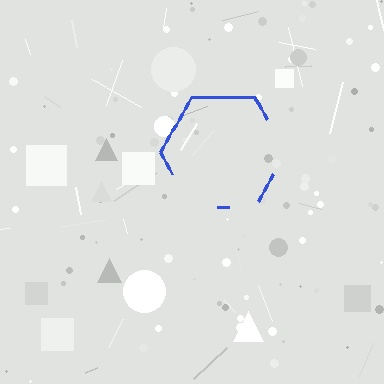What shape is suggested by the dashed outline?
The dashed outline suggests a hexagon.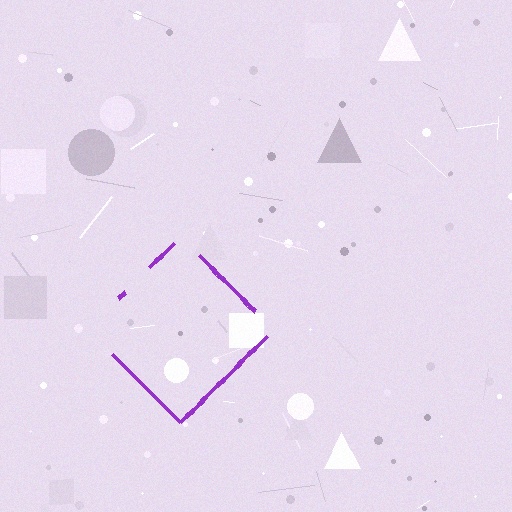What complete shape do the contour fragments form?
The contour fragments form a diamond.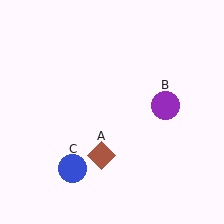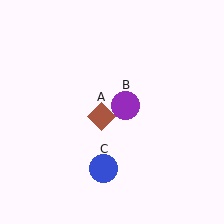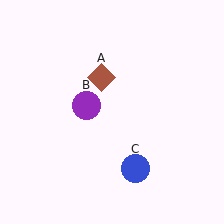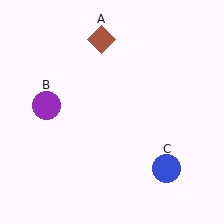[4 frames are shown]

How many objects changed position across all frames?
3 objects changed position: brown diamond (object A), purple circle (object B), blue circle (object C).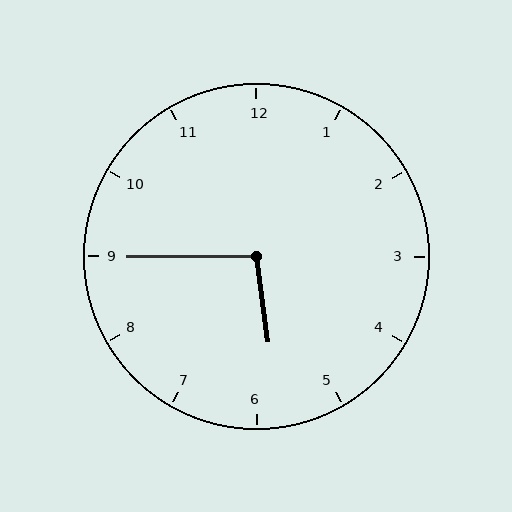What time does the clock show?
5:45.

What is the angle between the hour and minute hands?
Approximately 98 degrees.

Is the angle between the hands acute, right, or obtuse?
It is obtuse.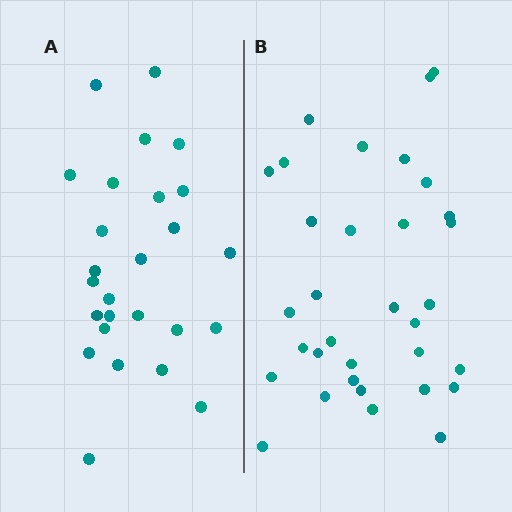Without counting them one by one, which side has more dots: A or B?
Region B (the right region) has more dots.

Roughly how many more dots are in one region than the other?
Region B has roughly 8 or so more dots than region A.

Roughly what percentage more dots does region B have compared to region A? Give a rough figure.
About 25% more.